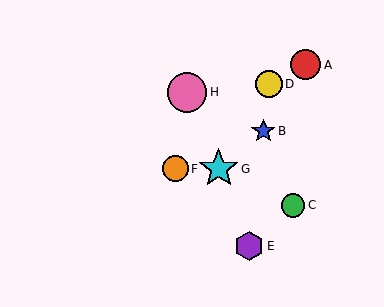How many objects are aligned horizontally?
2 objects (F, G) are aligned horizontally.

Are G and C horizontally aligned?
No, G is at y≈169 and C is at y≈205.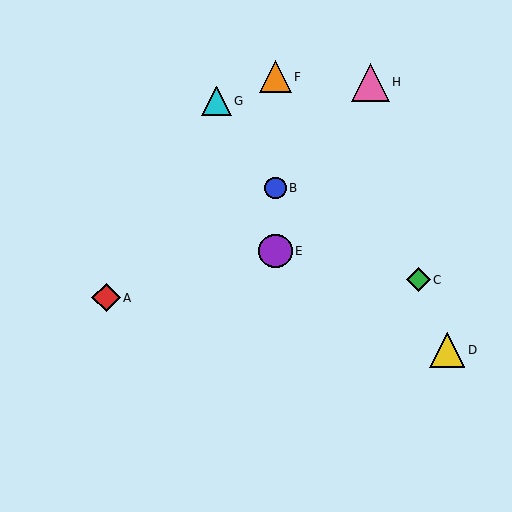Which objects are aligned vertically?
Objects B, E, F are aligned vertically.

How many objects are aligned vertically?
3 objects (B, E, F) are aligned vertically.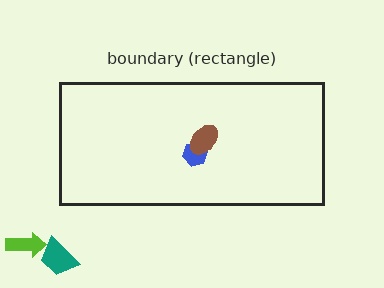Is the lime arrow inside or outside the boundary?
Outside.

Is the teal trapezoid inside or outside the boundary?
Outside.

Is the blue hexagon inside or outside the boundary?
Inside.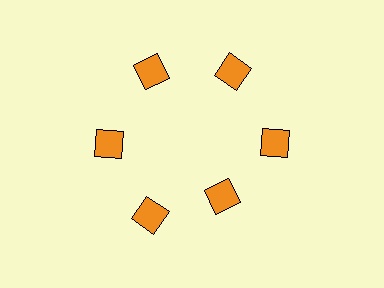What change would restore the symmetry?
The symmetry would be restored by moving it outward, back onto the ring so that all 6 squares sit at equal angles and equal distance from the center.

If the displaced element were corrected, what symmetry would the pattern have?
It would have 6-fold rotational symmetry — the pattern would map onto itself every 60 degrees.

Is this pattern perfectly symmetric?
No. The 6 orange squares are arranged in a ring, but one element near the 5 o'clock position is pulled inward toward the center, breaking the 6-fold rotational symmetry.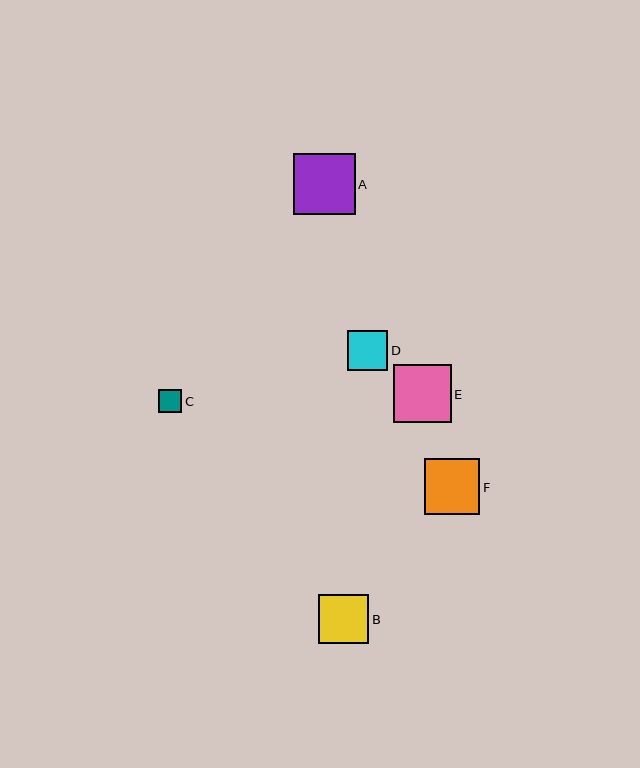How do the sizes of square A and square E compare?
Square A and square E are approximately the same size.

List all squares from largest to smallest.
From largest to smallest: A, E, F, B, D, C.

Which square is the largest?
Square A is the largest with a size of approximately 61 pixels.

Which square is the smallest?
Square C is the smallest with a size of approximately 23 pixels.